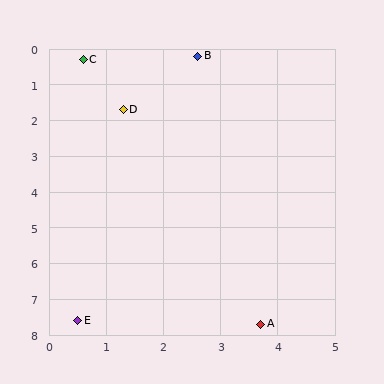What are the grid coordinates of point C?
Point C is at approximately (0.6, 0.3).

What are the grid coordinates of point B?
Point B is at approximately (2.6, 0.2).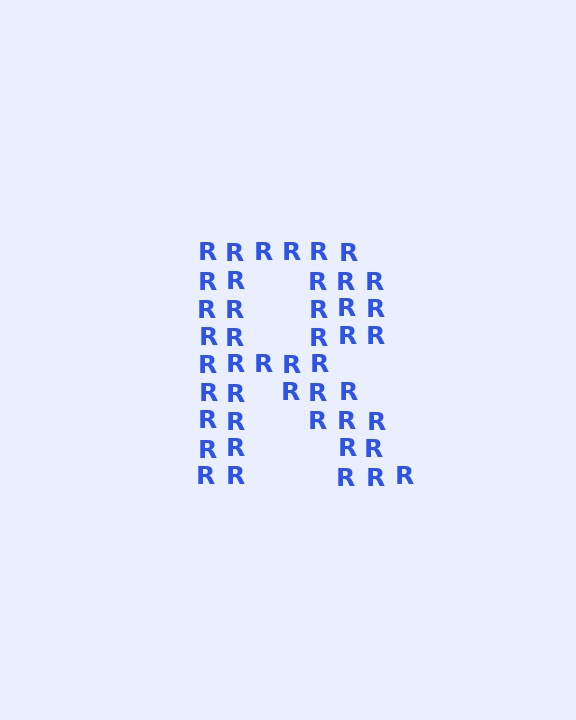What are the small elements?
The small elements are letter R's.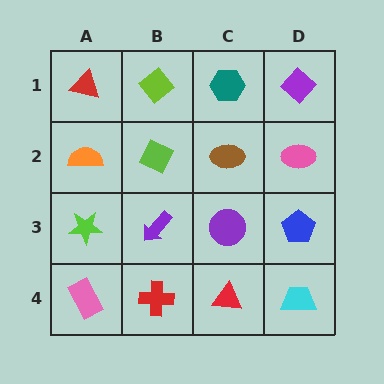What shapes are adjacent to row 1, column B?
A lime diamond (row 2, column B), a red triangle (row 1, column A), a teal hexagon (row 1, column C).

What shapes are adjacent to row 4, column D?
A blue pentagon (row 3, column D), a red triangle (row 4, column C).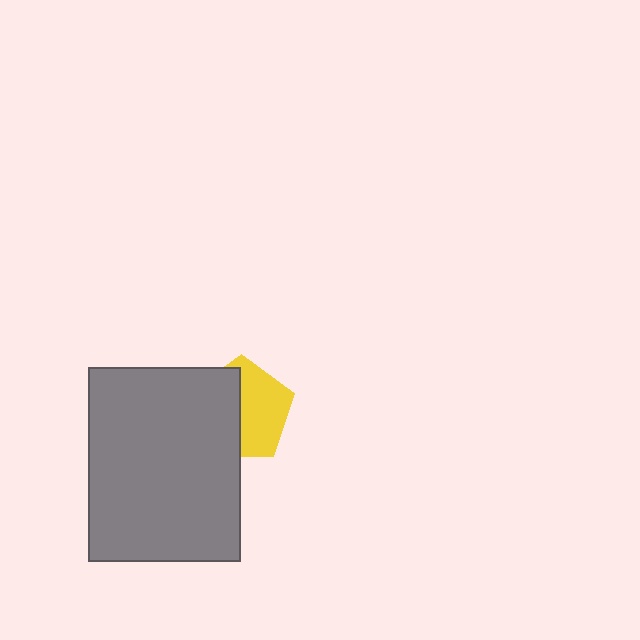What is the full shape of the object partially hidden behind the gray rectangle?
The partially hidden object is a yellow pentagon.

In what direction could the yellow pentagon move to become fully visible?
The yellow pentagon could move right. That would shift it out from behind the gray rectangle entirely.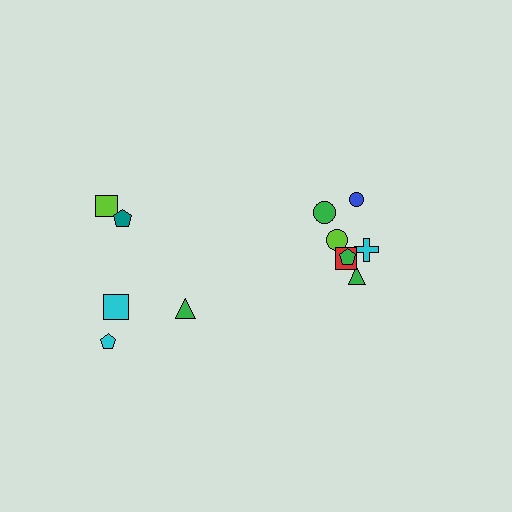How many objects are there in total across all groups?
There are 12 objects.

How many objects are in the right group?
There are 7 objects.